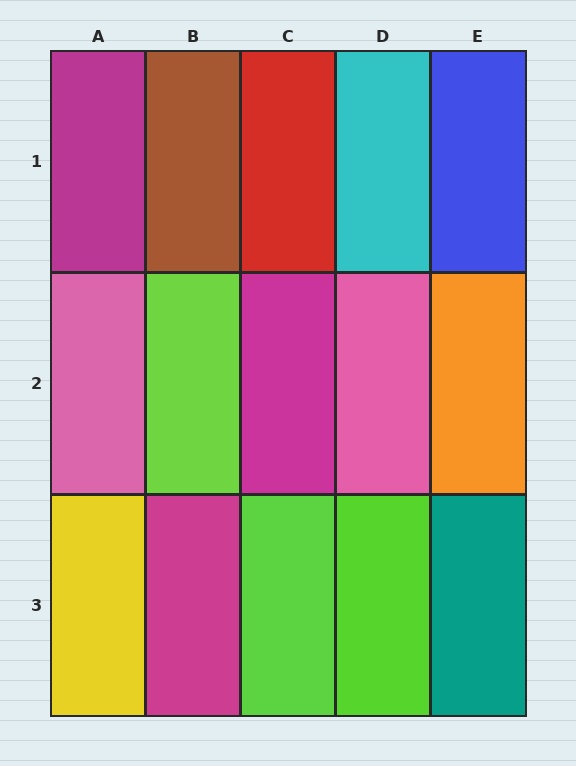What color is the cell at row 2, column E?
Orange.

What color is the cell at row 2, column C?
Magenta.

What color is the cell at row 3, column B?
Magenta.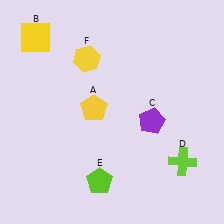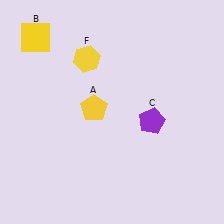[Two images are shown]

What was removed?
The lime pentagon (E), the lime cross (D) were removed in Image 2.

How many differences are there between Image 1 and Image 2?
There are 2 differences between the two images.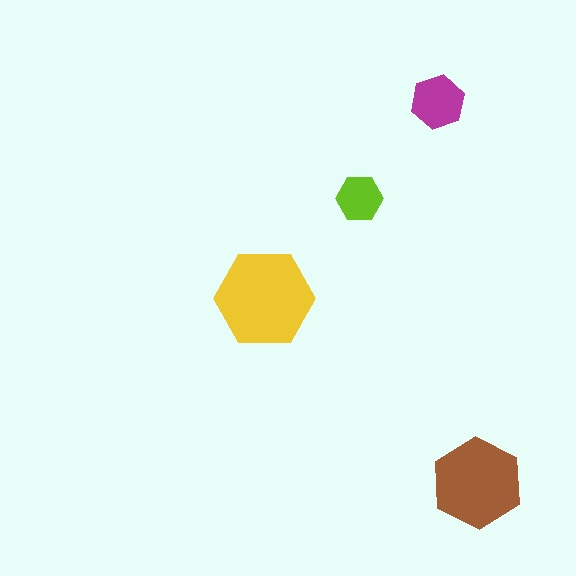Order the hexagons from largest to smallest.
the yellow one, the brown one, the magenta one, the lime one.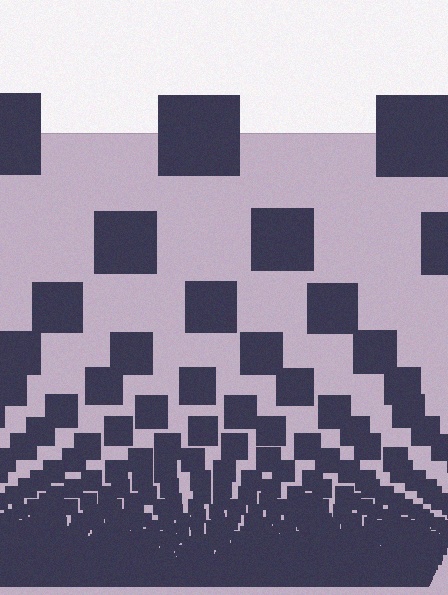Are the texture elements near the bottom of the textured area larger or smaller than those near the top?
Smaller. The gradient is inverted — elements near the bottom are smaller and denser.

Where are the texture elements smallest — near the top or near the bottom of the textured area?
Near the bottom.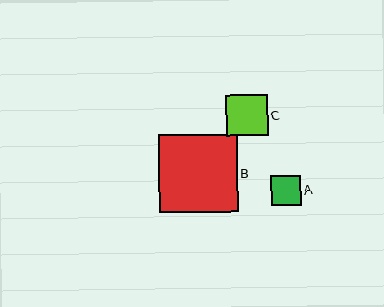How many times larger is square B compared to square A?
Square B is approximately 2.6 times the size of square A.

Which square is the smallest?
Square A is the smallest with a size of approximately 30 pixels.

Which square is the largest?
Square B is the largest with a size of approximately 78 pixels.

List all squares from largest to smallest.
From largest to smallest: B, C, A.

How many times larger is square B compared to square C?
Square B is approximately 1.9 times the size of square C.